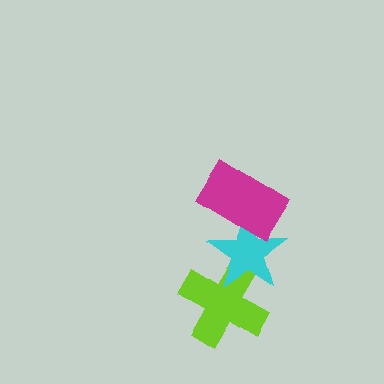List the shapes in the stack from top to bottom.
From top to bottom: the magenta rectangle, the cyan star, the lime cross.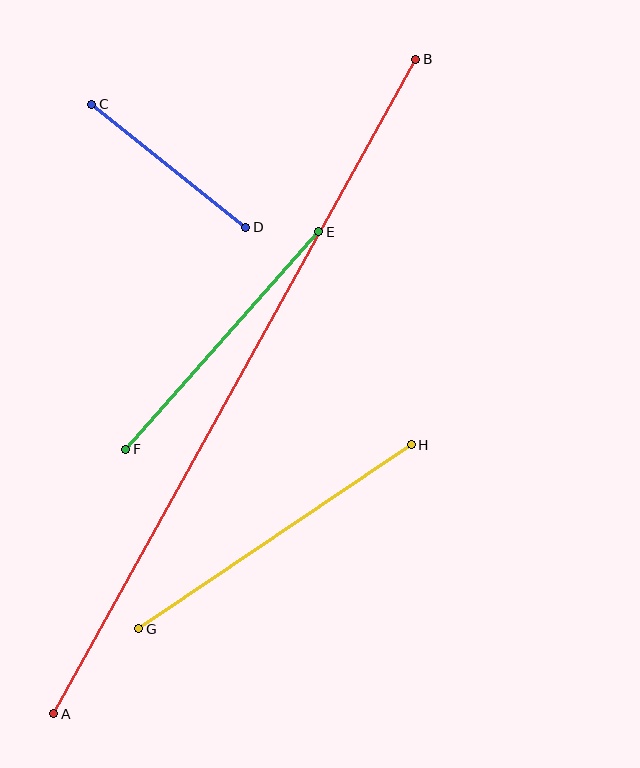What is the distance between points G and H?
The distance is approximately 329 pixels.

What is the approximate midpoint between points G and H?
The midpoint is at approximately (275, 537) pixels.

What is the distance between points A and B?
The distance is approximately 748 pixels.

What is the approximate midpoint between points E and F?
The midpoint is at approximately (222, 340) pixels.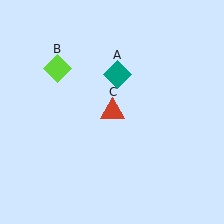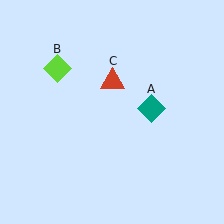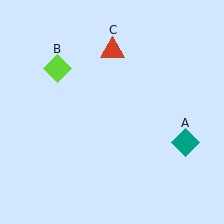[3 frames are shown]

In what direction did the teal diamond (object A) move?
The teal diamond (object A) moved down and to the right.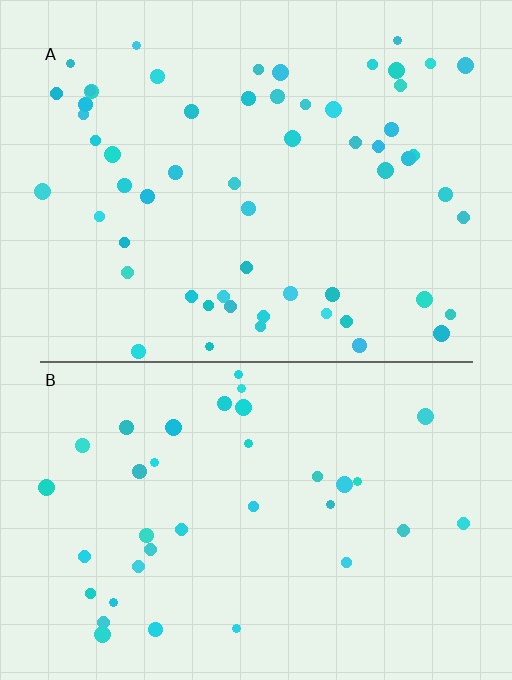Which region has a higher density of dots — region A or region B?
A (the top).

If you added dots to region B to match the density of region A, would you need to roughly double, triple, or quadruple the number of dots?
Approximately double.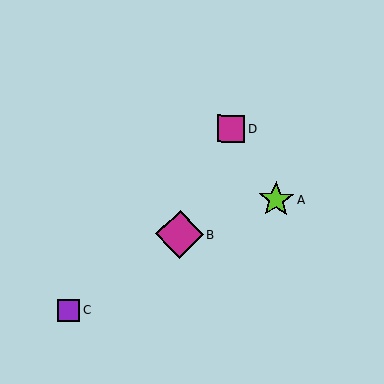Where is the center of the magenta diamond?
The center of the magenta diamond is at (180, 234).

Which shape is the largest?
The magenta diamond (labeled B) is the largest.